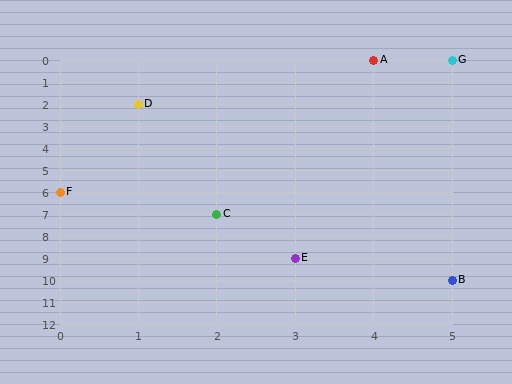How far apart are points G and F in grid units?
Points G and F are 5 columns and 6 rows apart (about 7.8 grid units diagonally).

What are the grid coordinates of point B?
Point B is at grid coordinates (5, 10).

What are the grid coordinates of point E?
Point E is at grid coordinates (3, 9).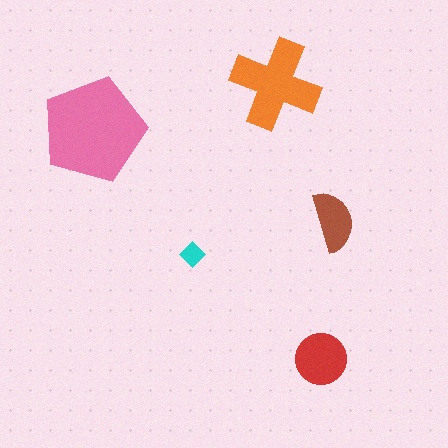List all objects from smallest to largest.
The cyan diamond, the brown semicircle, the red circle, the orange cross, the pink pentagon.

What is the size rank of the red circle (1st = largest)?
3rd.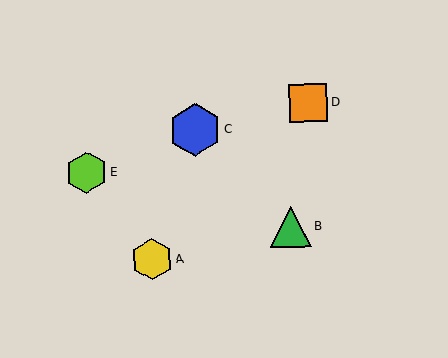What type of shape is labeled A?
Shape A is a yellow hexagon.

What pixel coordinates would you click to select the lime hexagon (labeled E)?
Click at (87, 173) to select the lime hexagon E.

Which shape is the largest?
The blue hexagon (labeled C) is the largest.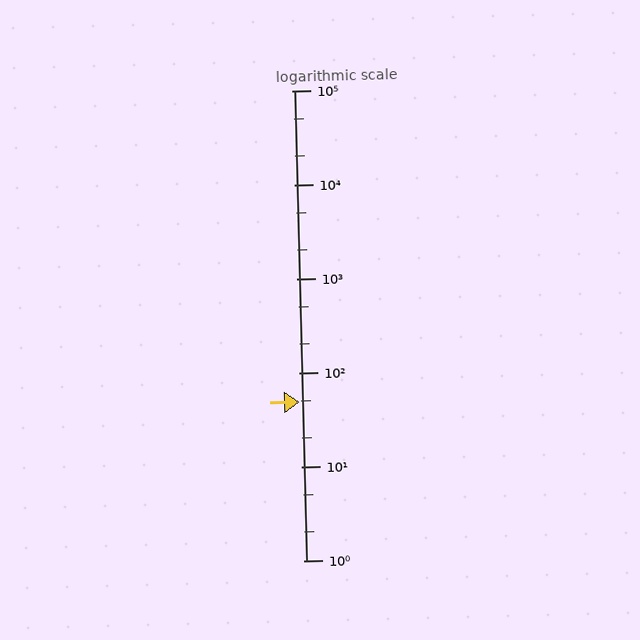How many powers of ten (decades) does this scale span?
The scale spans 5 decades, from 1 to 100000.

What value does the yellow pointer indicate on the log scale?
The pointer indicates approximately 49.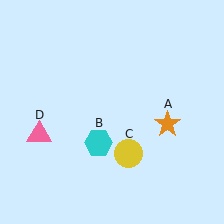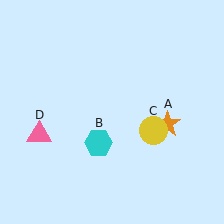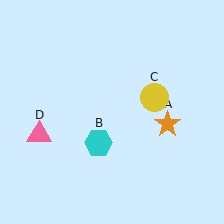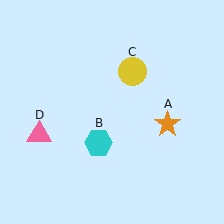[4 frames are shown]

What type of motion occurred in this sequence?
The yellow circle (object C) rotated counterclockwise around the center of the scene.